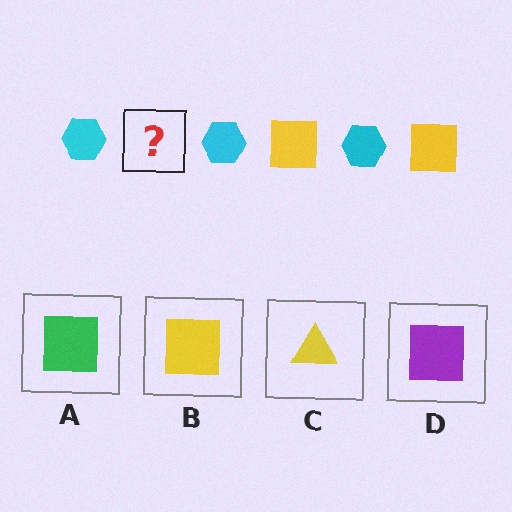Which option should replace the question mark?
Option B.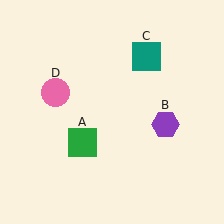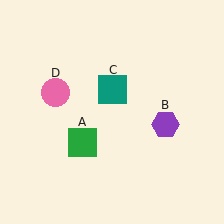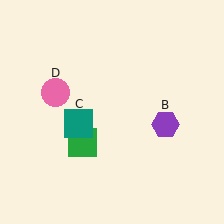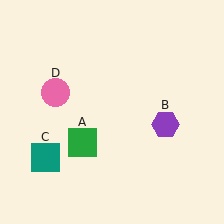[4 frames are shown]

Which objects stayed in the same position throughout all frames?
Green square (object A) and purple hexagon (object B) and pink circle (object D) remained stationary.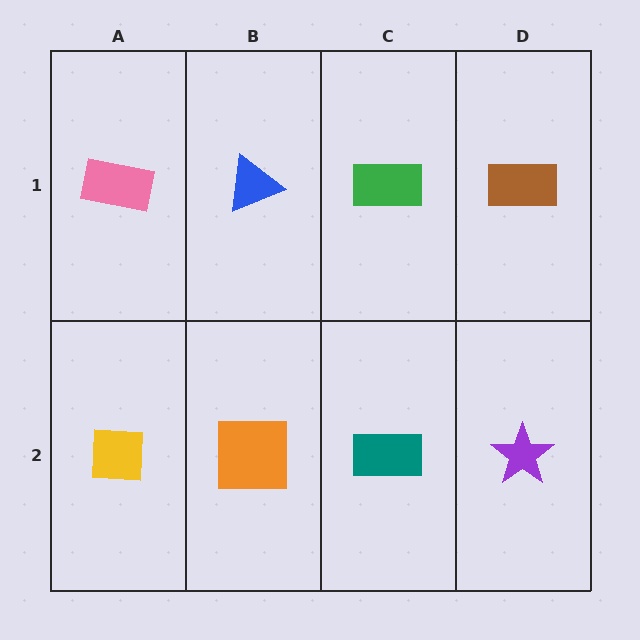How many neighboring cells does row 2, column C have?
3.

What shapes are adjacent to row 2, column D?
A brown rectangle (row 1, column D), a teal rectangle (row 2, column C).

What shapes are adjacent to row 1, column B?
An orange square (row 2, column B), a pink rectangle (row 1, column A), a green rectangle (row 1, column C).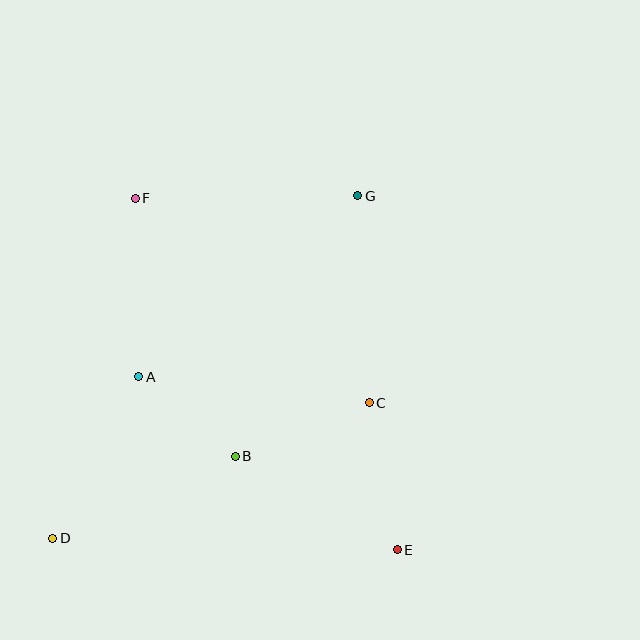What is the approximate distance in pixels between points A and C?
The distance between A and C is approximately 232 pixels.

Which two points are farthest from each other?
Points D and G are farthest from each other.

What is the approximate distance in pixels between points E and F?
The distance between E and F is approximately 438 pixels.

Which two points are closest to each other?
Points A and B are closest to each other.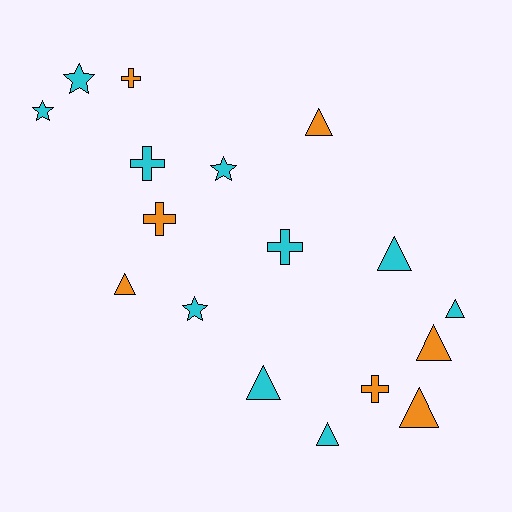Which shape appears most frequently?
Triangle, with 8 objects.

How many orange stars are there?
There are no orange stars.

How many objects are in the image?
There are 17 objects.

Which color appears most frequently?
Cyan, with 10 objects.